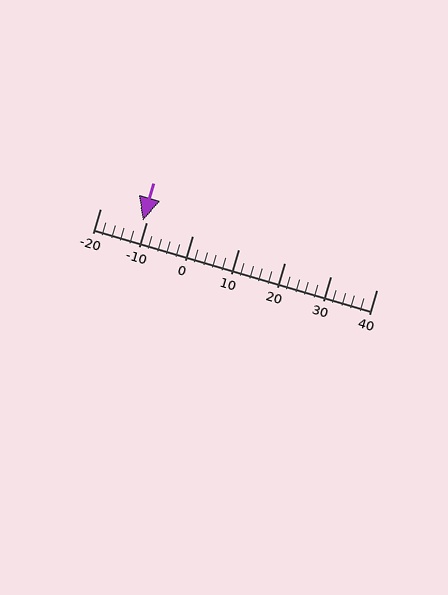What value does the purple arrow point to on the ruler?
The purple arrow points to approximately -11.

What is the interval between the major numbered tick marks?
The major tick marks are spaced 10 units apart.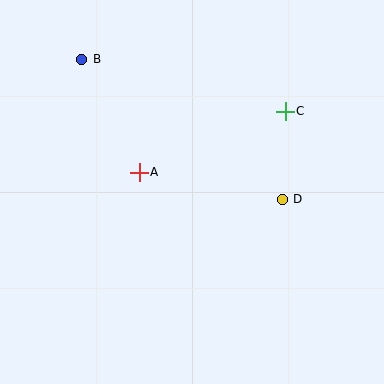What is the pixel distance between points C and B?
The distance between C and B is 210 pixels.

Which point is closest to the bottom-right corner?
Point D is closest to the bottom-right corner.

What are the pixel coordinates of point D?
Point D is at (282, 200).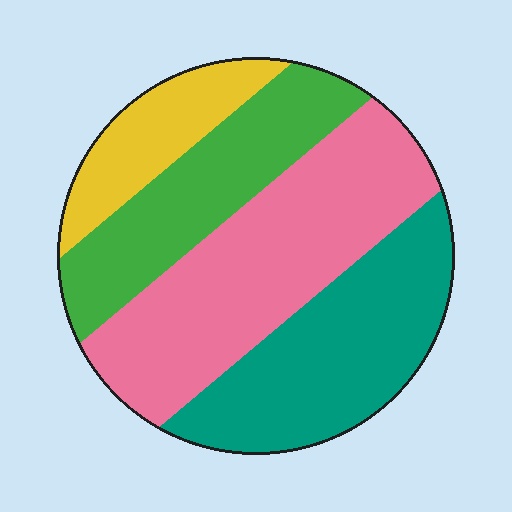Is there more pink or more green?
Pink.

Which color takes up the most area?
Pink, at roughly 35%.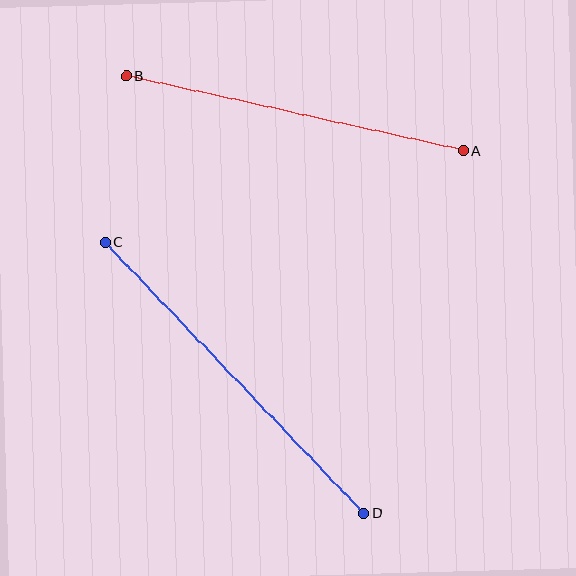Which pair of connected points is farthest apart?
Points C and D are farthest apart.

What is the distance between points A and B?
The distance is approximately 345 pixels.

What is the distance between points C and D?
The distance is approximately 375 pixels.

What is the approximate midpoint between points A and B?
The midpoint is at approximately (295, 114) pixels.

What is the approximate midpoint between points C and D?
The midpoint is at approximately (235, 378) pixels.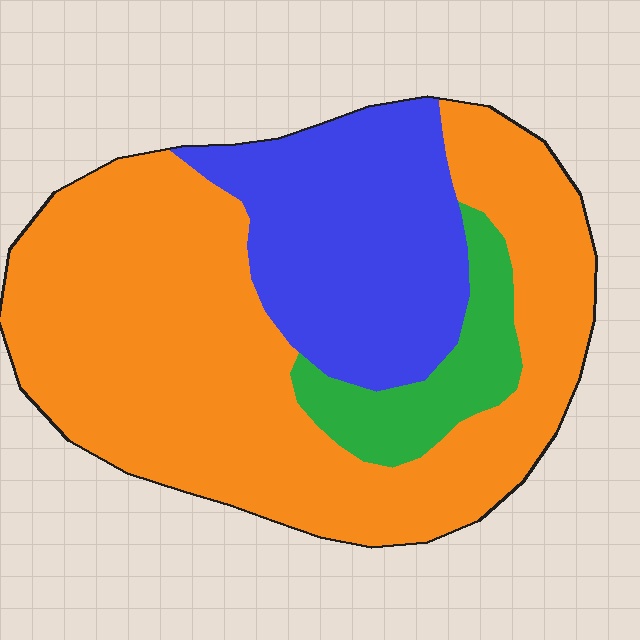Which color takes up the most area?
Orange, at roughly 65%.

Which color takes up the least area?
Green, at roughly 10%.